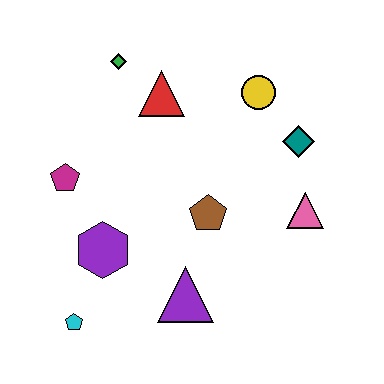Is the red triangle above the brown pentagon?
Yes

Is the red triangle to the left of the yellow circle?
Yes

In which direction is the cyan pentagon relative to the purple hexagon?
The cyan pentagon is below the purple hexagon.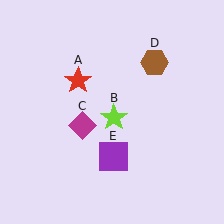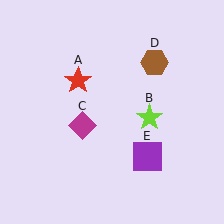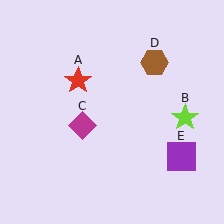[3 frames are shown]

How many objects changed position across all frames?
2 objects changed position: lime star (object B), purple square (object E).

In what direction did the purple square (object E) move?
The purple square (object E) moved right.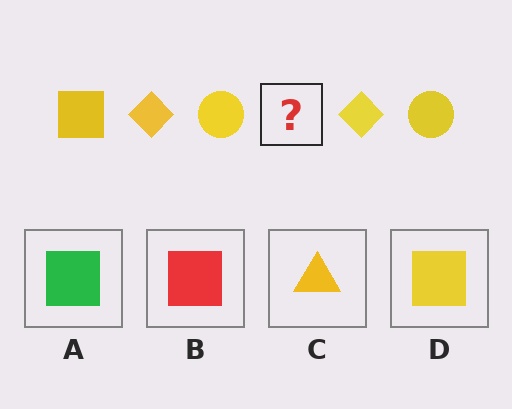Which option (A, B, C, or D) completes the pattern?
D.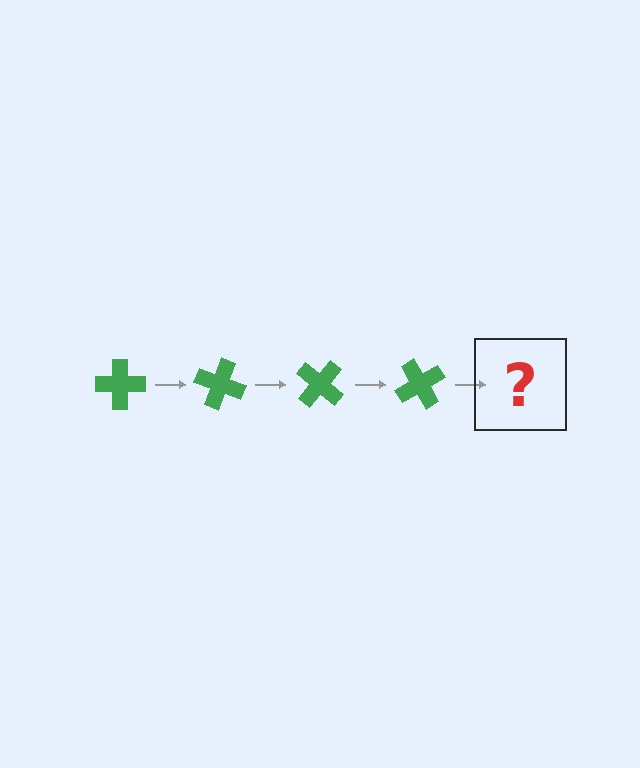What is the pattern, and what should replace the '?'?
The pattern is that the cross rotates 20 degrees each step. The '?' should be a green cross rotated 80 degrees.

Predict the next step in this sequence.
The next step is a green cross rotated 80 degrees.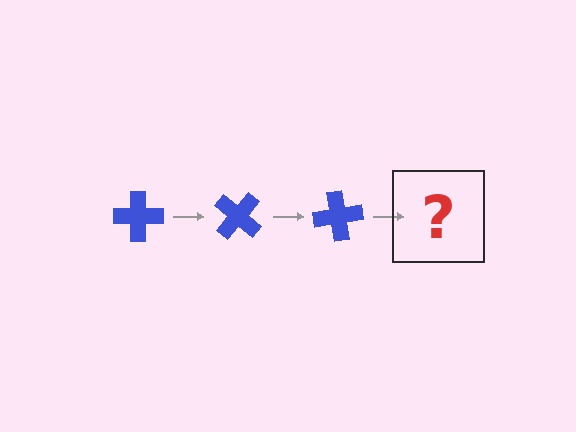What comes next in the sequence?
The next element should be a blue cross rotated 120 degrees.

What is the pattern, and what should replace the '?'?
The pattern is that the cross rotates 40 degrees each step. The '?' should be a blue cross rotated 120 degrees.